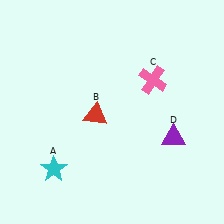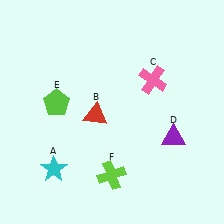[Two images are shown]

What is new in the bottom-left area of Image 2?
A lime cross (F) was added in the bottom-left area of Image 2.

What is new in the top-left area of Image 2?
A lime pentagon (E) was added in the top-left area of Image 2.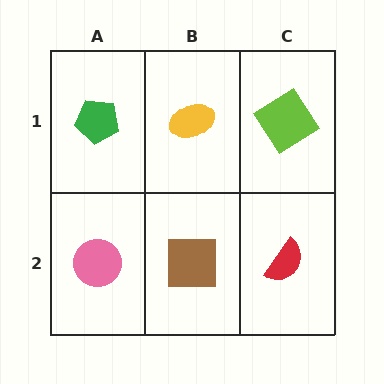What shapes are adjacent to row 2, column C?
A lime diamond (row 1, column C), a brown square (row 2, column B).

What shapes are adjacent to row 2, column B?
A yellow ellipse (row 1, column B), a pink circle (row 2, column A), a red semicircle (row 2, column C).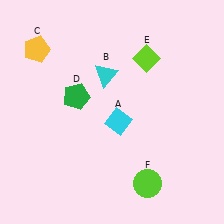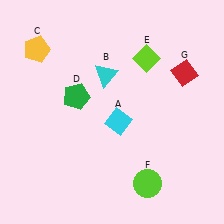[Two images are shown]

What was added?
A red diamond (G) was added in Image 2.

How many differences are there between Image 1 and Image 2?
There is 1 difference between the two images.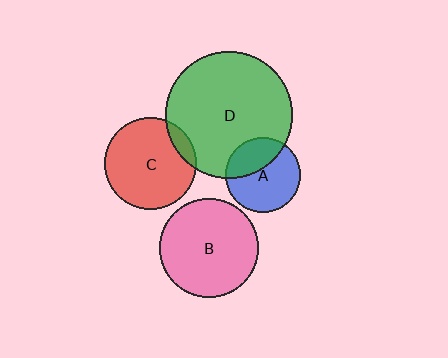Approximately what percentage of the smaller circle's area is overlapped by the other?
Approximately 35%.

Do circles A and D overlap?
Yes.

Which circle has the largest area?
Circle D (green).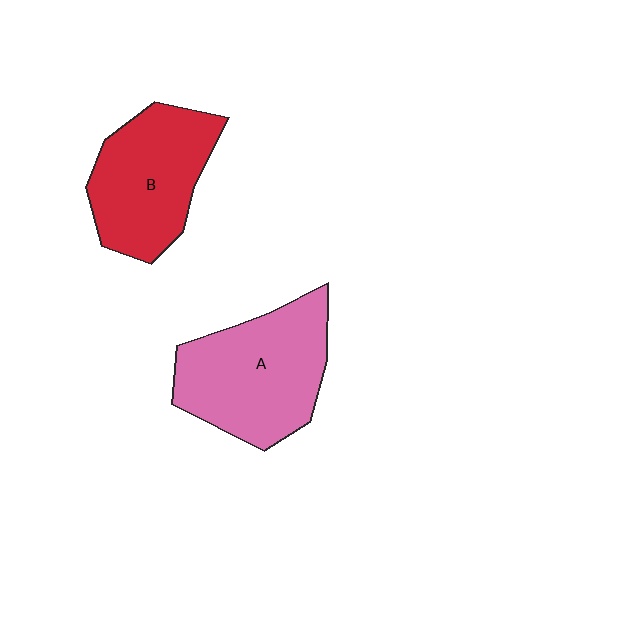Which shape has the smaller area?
Shape B (red).